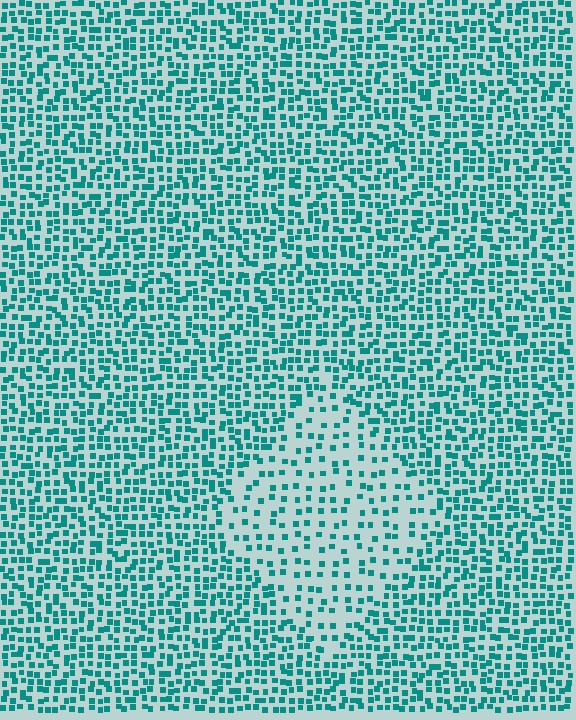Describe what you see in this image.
The image contains small teal elements arranged at two different densities. A diamond-shaped region is visible where the elements are less densely packed than the surrounding area.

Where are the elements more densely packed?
The elements are more densely packed outside the diamond boundary.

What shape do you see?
I see a diamond.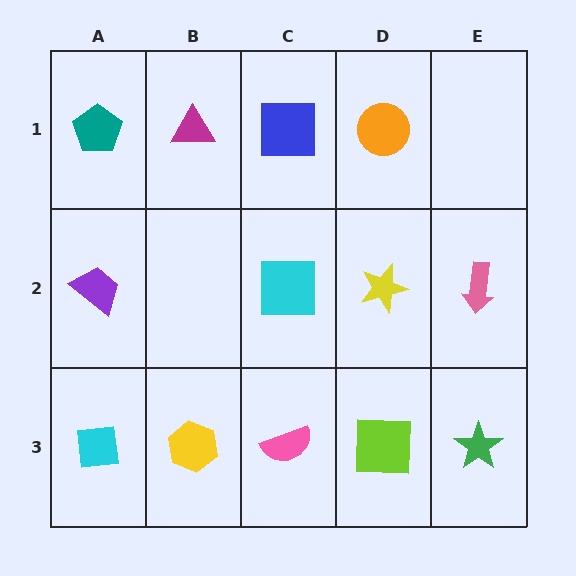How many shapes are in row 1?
4 shapes.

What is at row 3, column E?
A green star.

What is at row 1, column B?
A magenta triangle.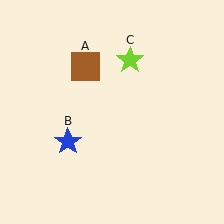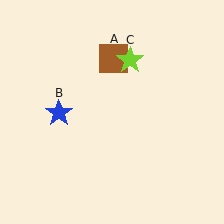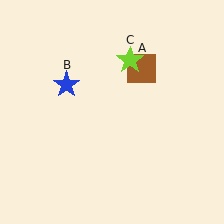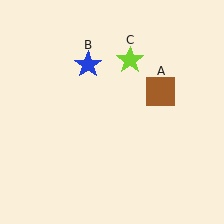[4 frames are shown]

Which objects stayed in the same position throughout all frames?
Lime star (object C) remained stationary.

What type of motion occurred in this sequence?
The brown square (object A), blue star (object B) rotated clockwise around the center of the scene.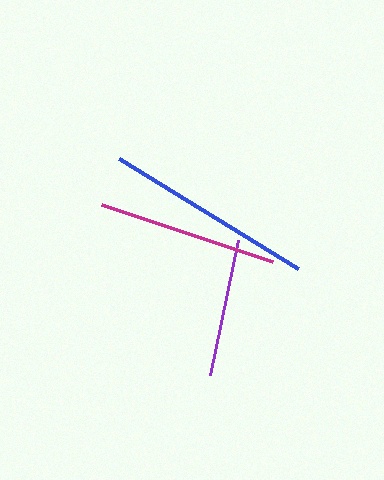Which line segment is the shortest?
The purple line is the shortest at approximately 137 pixels.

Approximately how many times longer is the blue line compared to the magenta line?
The blue line is approximately 1.2 times the length of the magenta line.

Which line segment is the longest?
The blue line is the longest at approximately 211 pixels.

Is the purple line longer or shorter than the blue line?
The blue line is longer than the purple line.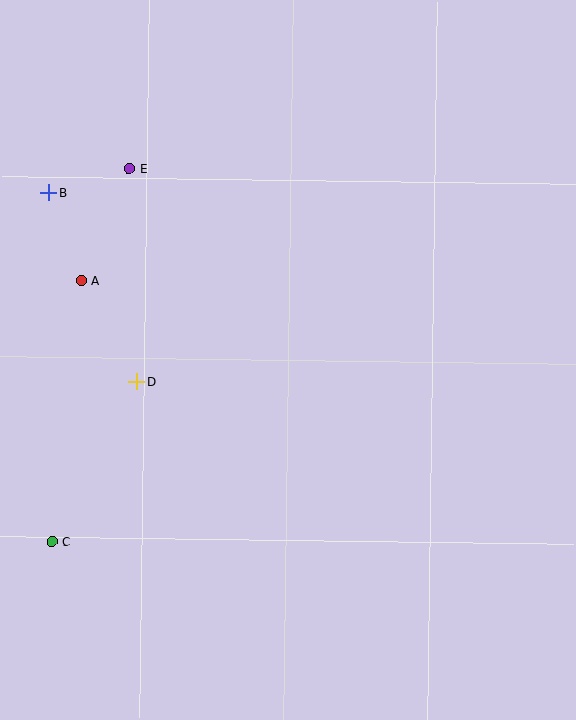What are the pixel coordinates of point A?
Point A is at (81, 281).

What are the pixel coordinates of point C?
Point C is at (52, 541).